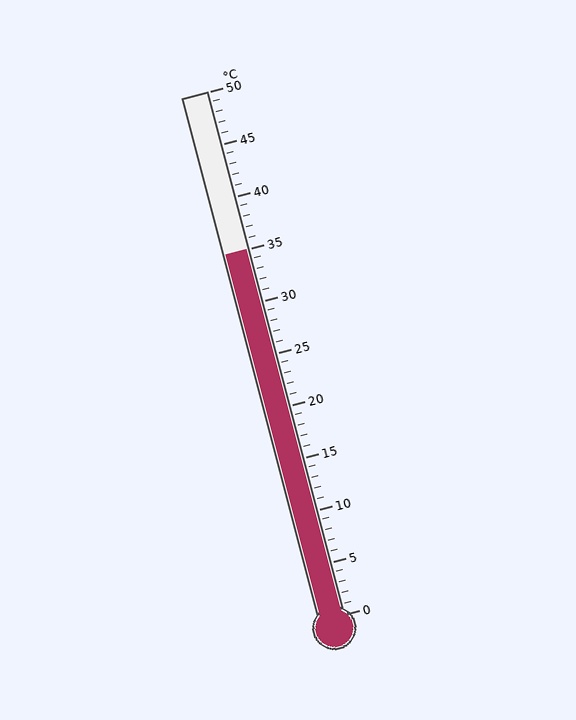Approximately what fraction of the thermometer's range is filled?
The thermometer is filled to approximately 70% of its range.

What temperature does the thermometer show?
The thermometer shows approximately 35°C.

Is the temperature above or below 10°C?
The temperature is above 10°C.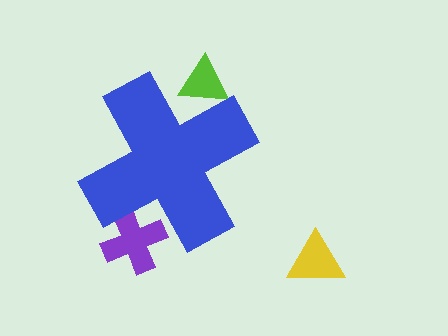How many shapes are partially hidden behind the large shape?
2 shapes are partially hidden.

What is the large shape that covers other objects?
A blue cross.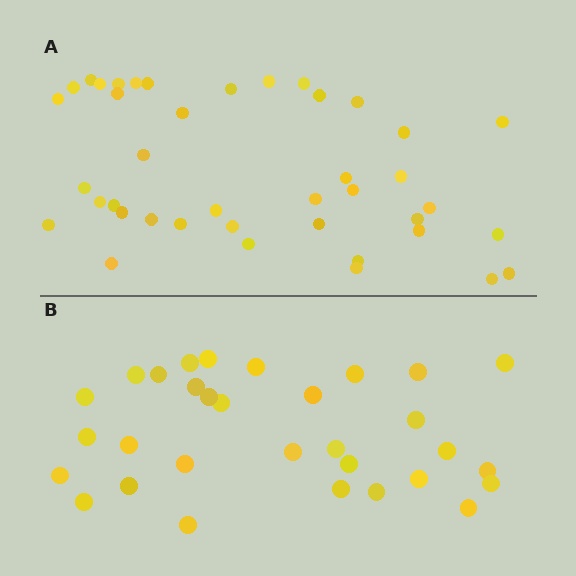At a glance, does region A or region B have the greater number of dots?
Region A (the top region) has more dots.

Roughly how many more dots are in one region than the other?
Region A has roughly 10 or so more dots than region B.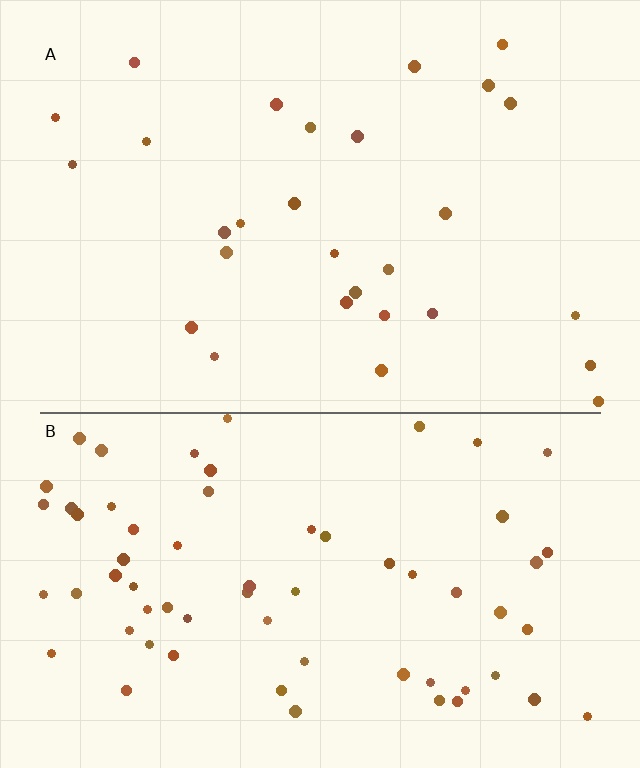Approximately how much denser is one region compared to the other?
Approximately 2.3× — region B over region A.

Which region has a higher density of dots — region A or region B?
B (the bottom).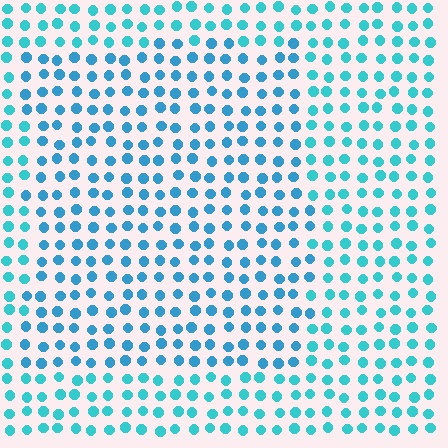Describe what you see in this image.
The image is filled with small cyan elements in a uniform arrangement. A rectangle-shaped region is visible where the elements are tinted to a slightly different hue, forming a subtle color boundary.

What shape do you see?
I see a rectangle.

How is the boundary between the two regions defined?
The boundary is defined purely by a slight shift in hue (about 19 degrees). Spacing, size, and orientation are identical on both sides.